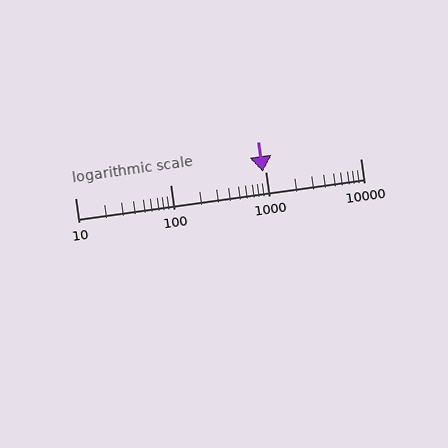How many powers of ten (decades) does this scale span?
The scale spans 3 decades, from 10 to 10000.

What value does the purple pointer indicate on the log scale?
The pointer indicates approximately 940.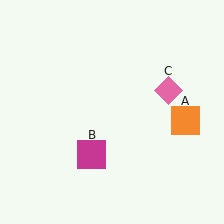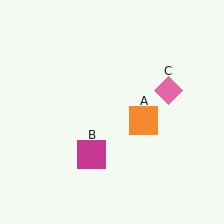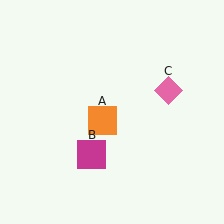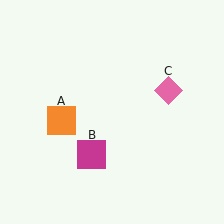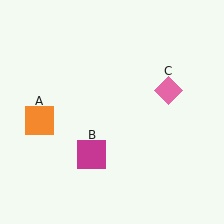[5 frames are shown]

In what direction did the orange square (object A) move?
The orange square (object A) moved left.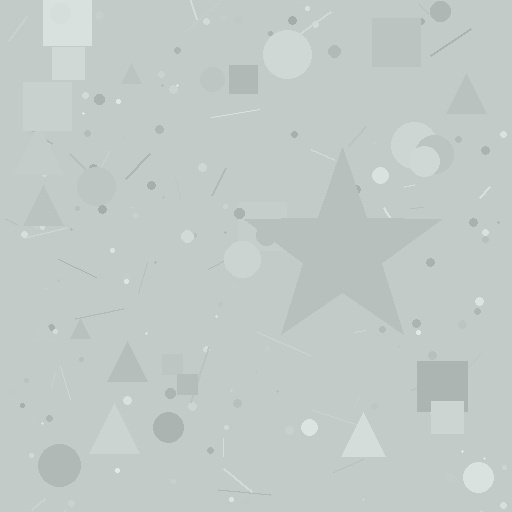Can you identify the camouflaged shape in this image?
The camouflaged shape is a star.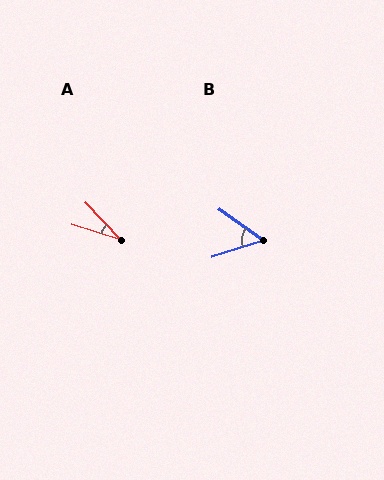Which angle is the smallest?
A, at approximately 29 degrees.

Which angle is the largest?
B, at approximately 53 degrees.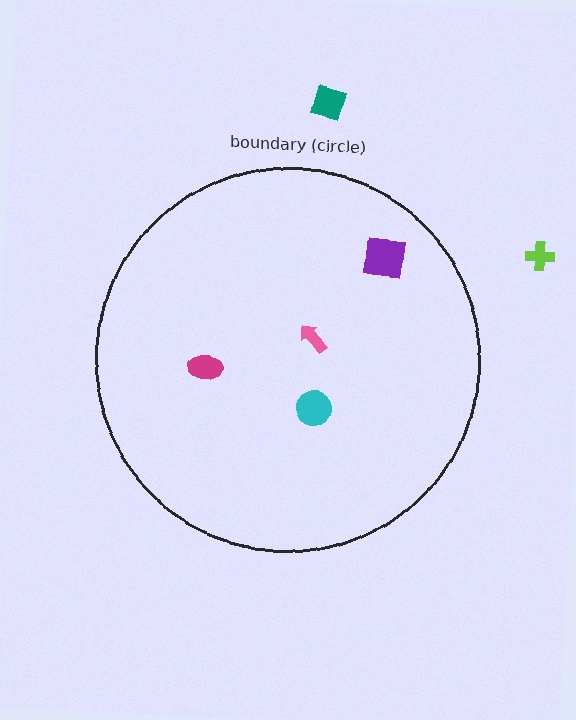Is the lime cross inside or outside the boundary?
Outside.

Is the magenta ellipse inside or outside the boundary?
Inside.